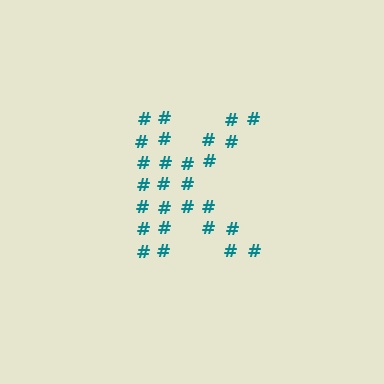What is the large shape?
The large shape is the letter K.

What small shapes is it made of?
It is made of small hash symbols.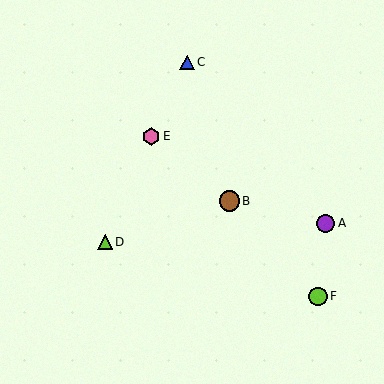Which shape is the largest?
The brown circle (labeled B) is the largest.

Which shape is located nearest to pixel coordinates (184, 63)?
The blue triangle (labeled C) at (187, 62) is nearest to that location.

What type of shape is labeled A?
Shape A is a purple circle.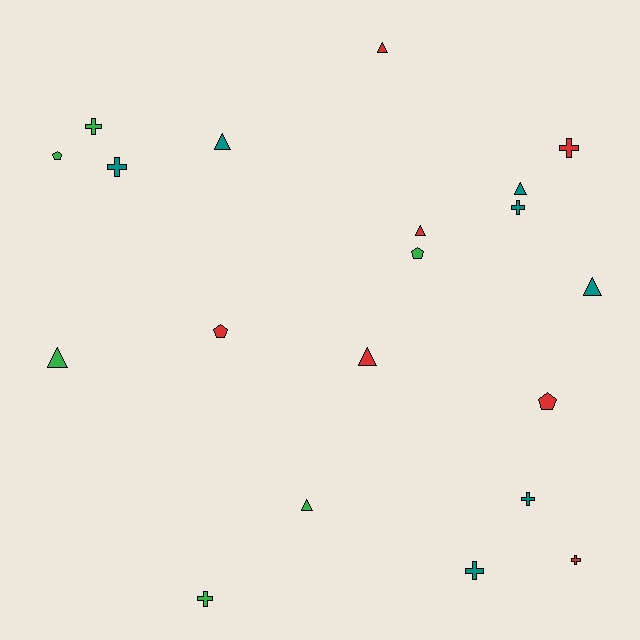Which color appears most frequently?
Teal, with 7 objects.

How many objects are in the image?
There are 20 objects.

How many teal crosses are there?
There are 4 teal crosses.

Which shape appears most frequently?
Cross, with 8 objects.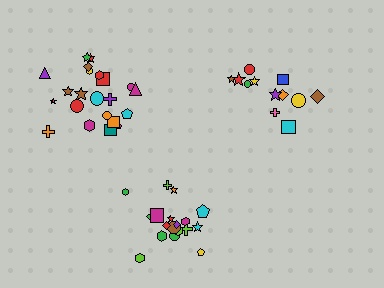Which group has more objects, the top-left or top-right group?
The top-left group.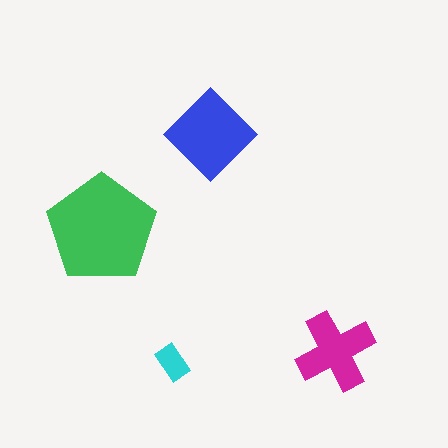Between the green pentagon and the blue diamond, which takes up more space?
The green pentagon.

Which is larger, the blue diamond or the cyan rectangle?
The blue diamond.